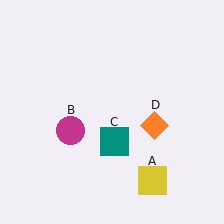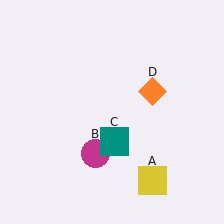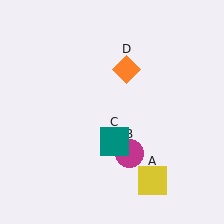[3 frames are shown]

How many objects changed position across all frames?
2 objects changed position: magenta circle (object B), orange diamond (object D).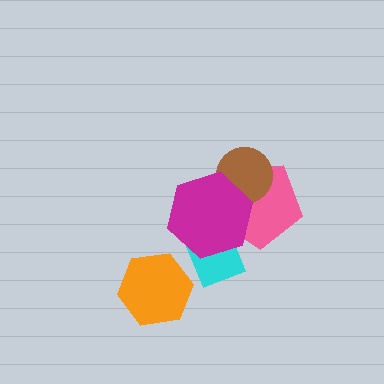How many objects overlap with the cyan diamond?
2 objects overlap with the cyan diamond.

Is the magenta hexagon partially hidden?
No, no other shape covers it.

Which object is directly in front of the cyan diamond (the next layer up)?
The pink pentagon is directly in front of the cyan diamond.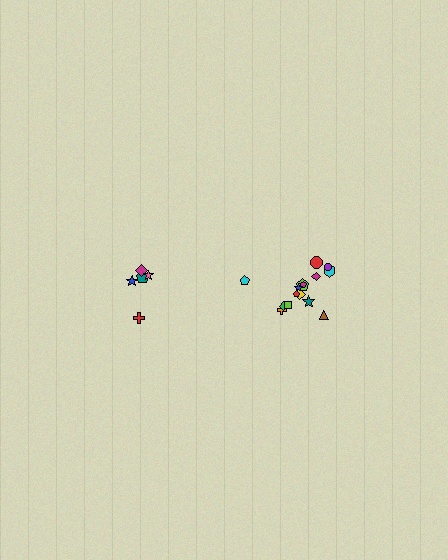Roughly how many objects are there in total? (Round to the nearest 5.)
Roughly 20 objects in total.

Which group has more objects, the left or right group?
The right group.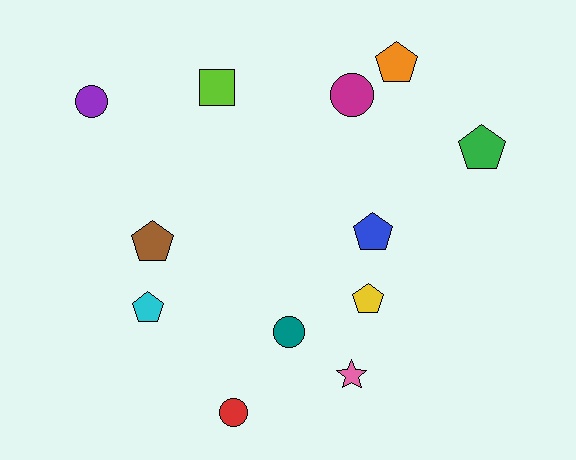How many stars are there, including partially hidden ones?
There is 1 star.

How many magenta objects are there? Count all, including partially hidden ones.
There is 1 magenta object.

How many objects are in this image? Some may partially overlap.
There are 12 objects.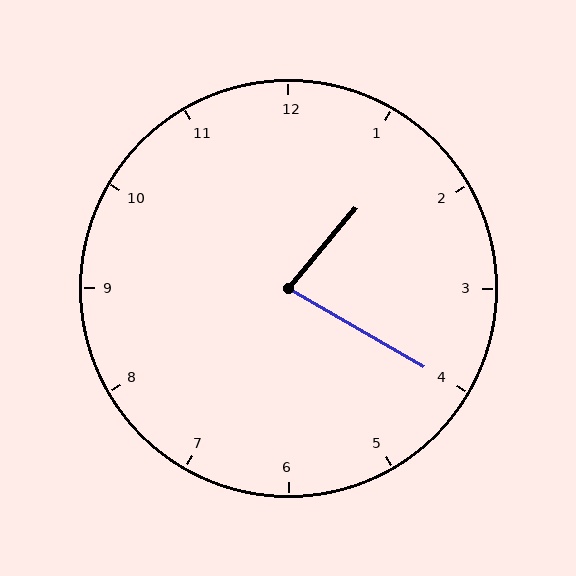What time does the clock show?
1:20.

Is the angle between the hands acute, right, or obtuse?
It is acute.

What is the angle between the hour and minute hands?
Approximately 80 degrees.